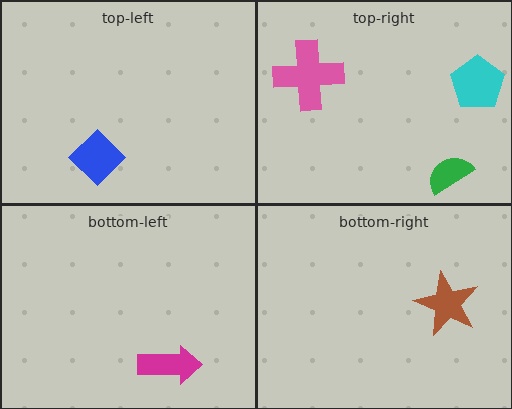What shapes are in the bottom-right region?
The brown star.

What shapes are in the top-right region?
The pink cross, the cyan pentagon, the green semicircle.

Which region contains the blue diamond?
The top-left region.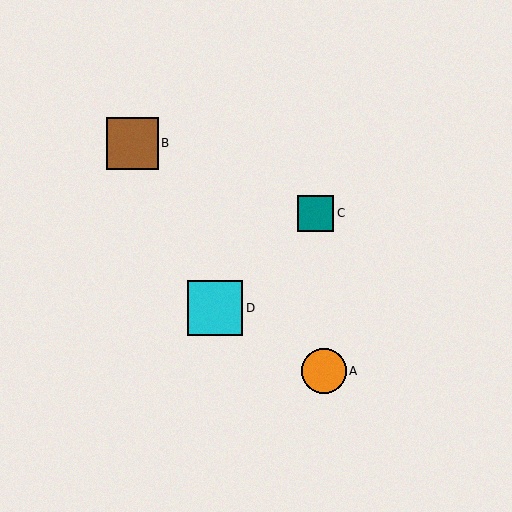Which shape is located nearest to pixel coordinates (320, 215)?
The teal square (labeled C) at (315, 213) is nearest to that location.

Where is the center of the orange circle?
The center of the orange circle is at (324, 371).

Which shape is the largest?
The cyan square (labeled D) is the largest.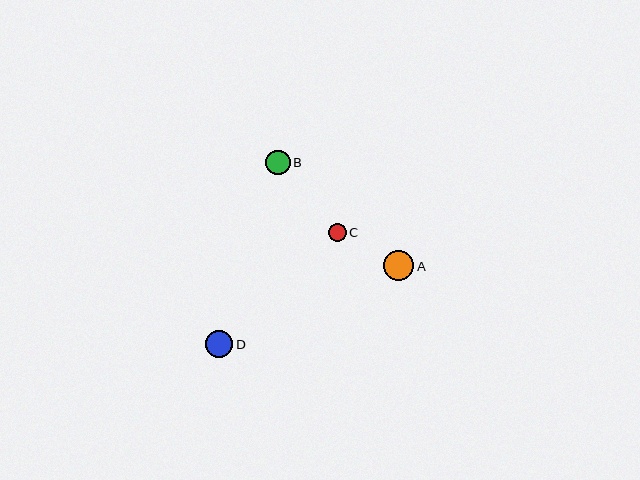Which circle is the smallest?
Circle C is the smallest with a size of approximately 17 pixels.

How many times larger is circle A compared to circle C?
Circle A is approximately 1.7 times the size of circle C.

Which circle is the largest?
Circle A is the largest with a size of approximately 30 pixels.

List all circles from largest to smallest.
From largest to smallest: A, D, B, C.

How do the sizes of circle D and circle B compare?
Circle D and circle B are approximately the same size.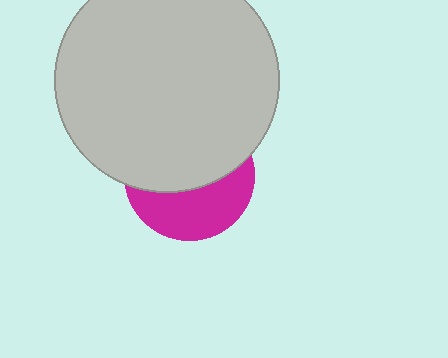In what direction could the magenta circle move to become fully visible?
The magenta circle could move down. That would shift it out from behind the light gray circle entirely.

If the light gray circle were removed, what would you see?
You would see the complete magenta circle.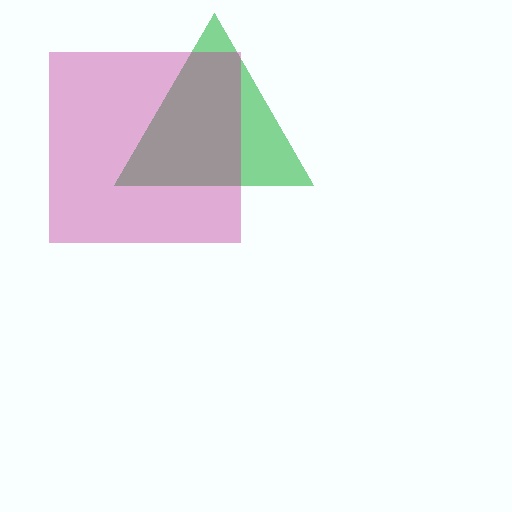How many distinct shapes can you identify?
There are 2 distinct shapes: a green triangle, a magenta square.